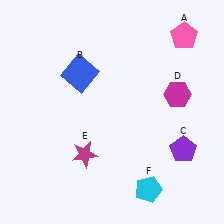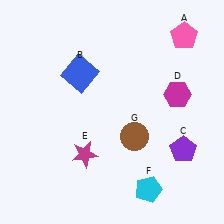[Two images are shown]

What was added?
A brown circle (G) was added in Image 2.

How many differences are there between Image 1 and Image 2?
There is 1 difference between the two images.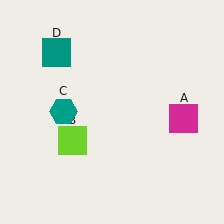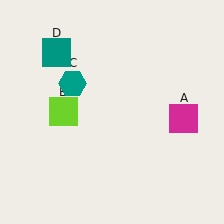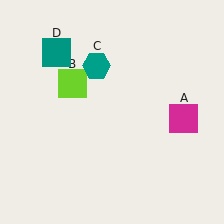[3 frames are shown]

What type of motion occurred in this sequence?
The lime square (object B), teal hexagon (object C) rotated clockwise around the center of the scene.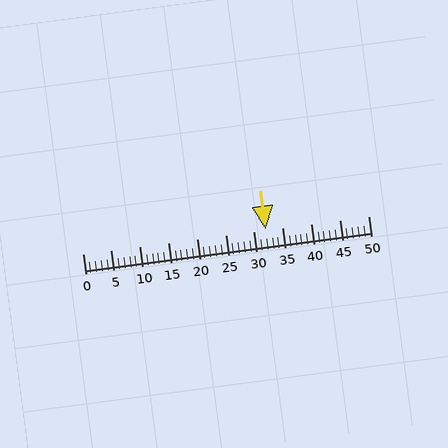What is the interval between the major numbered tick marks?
The major tick marks are spaced 5 units apart.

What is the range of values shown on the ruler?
The ruler shows values from 0 to 50.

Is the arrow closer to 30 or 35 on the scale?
The arrow is closer to 30.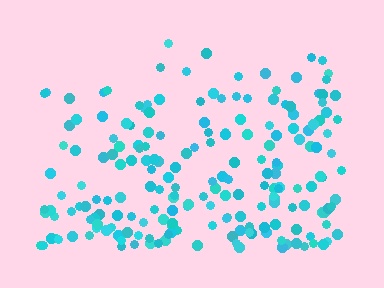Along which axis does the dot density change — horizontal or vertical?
Vertical.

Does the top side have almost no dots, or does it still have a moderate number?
Still a moderate number, just noticeably fewer than the bottom.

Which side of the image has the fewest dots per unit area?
The top.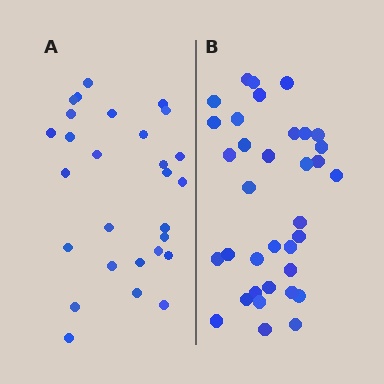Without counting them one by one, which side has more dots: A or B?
Region B (the right region) has more dots.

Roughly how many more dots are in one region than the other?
Region B has roughly 8 or so more dots than region A.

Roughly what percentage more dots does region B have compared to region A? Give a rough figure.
About 25% more.